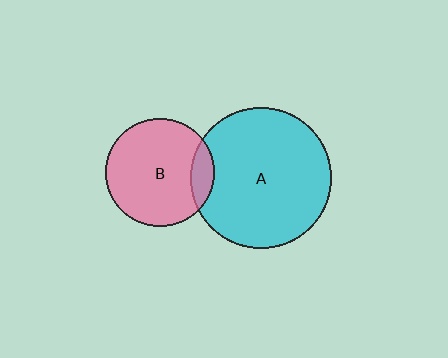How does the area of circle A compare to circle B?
Approximately 1.7 times.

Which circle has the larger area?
Circle A (cyan).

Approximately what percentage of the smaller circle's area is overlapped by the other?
Approximately 15%.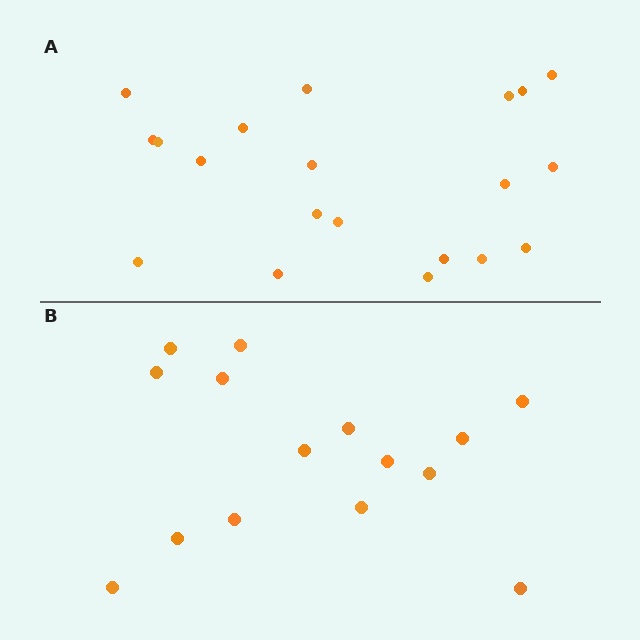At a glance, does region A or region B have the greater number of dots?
Region A (the top region) has more dots.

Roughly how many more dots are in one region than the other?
Region A has about 5 more dots than region B.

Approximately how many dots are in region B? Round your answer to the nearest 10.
About 20 dots. (The exact count is 15, which rounds to 20.)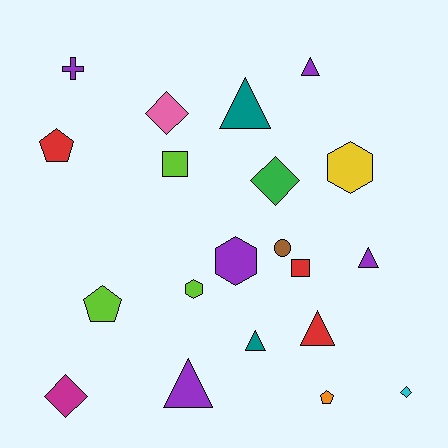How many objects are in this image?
There are 20 objects.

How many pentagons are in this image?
There are 3 pentagons.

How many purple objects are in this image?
There are 5 purple objects.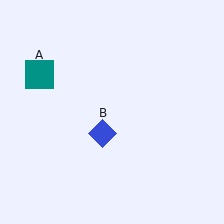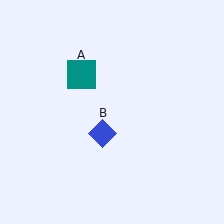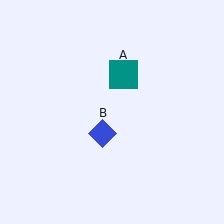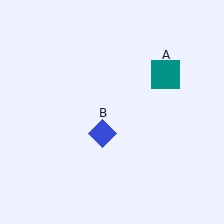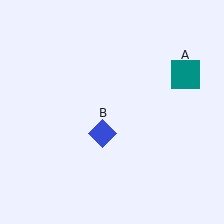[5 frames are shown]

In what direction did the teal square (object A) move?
The teal square (object A) moved right.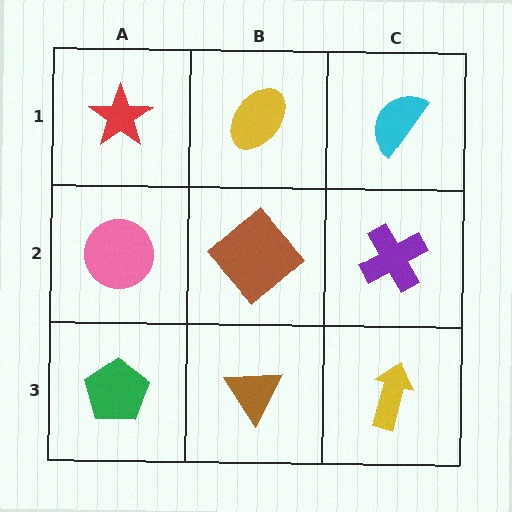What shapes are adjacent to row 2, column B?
A yellow ellipse (row 1, column B), a brown triangle (row 3, column B), a pink circle (row 2, column A), a purple cross (row 2, column C).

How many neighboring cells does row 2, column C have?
3.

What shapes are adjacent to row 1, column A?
A pink circle (row 2, column A), a yellow ellipse (row 1, column B).